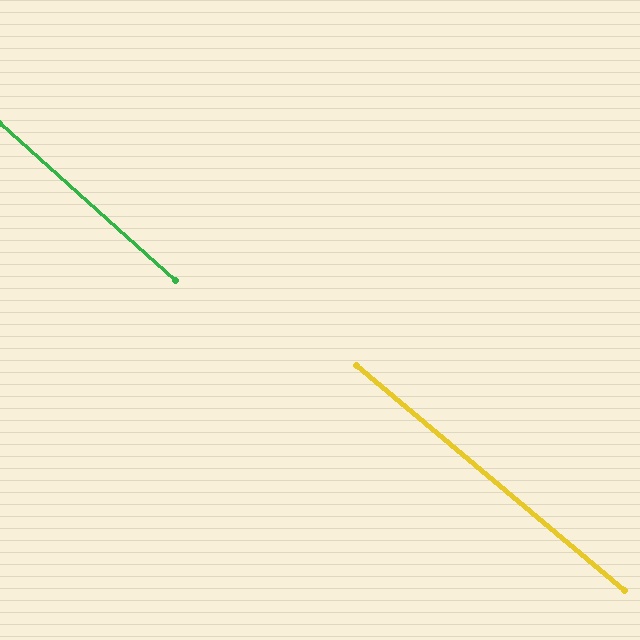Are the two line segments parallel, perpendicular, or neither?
Parallel — their directions differ by only 1.6°.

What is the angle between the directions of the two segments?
Approximately 2 degrees.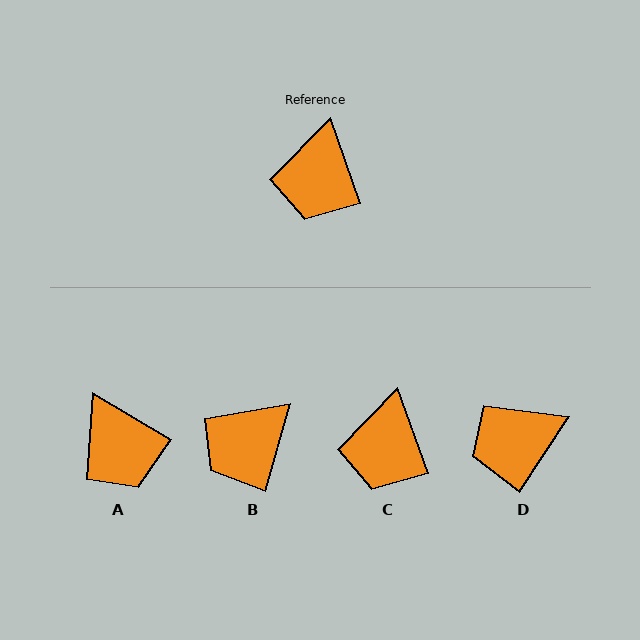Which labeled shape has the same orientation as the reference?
C.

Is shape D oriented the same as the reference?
No, it is off by about 53 degrees.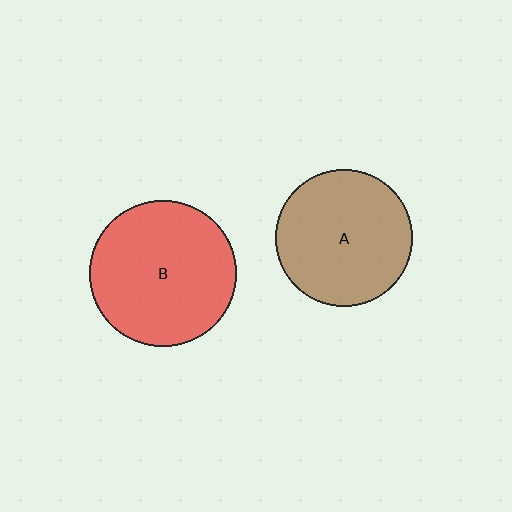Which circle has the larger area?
Circle B (red).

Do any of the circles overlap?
No, none of the circles overlap.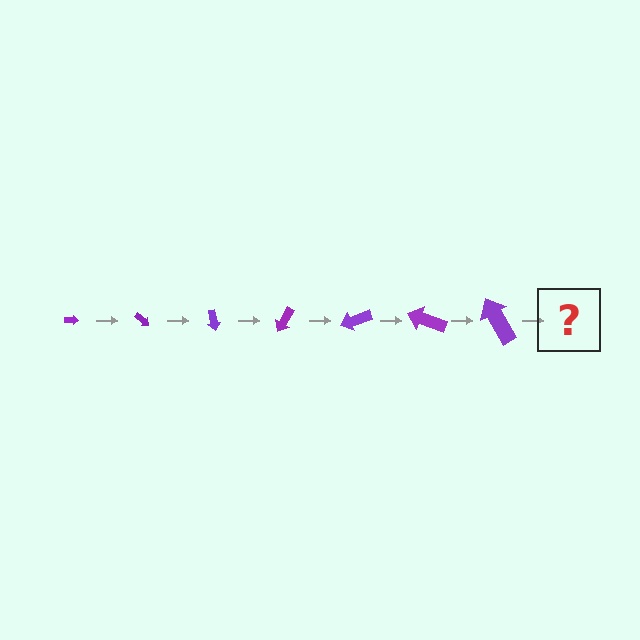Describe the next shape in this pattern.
It should be an arrow, larger than the previous one and rotated 280 degrees from the start.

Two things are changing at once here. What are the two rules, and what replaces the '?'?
The two rules are that the arrow grows larger each step and it rotates 40 degrees each step. The '?' should be an arrow, larger than the previous one and rotated 280 degrees from the start.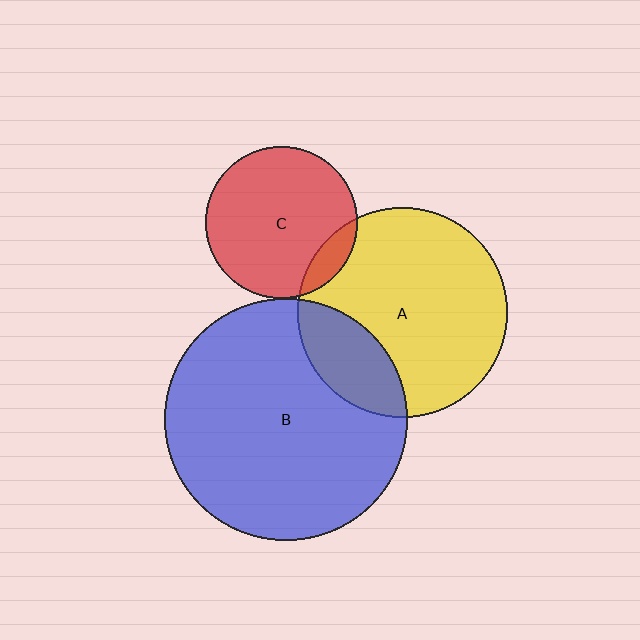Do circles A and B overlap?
Yes.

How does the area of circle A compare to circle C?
Approximately 1.9 times.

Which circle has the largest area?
Circle B (blue).